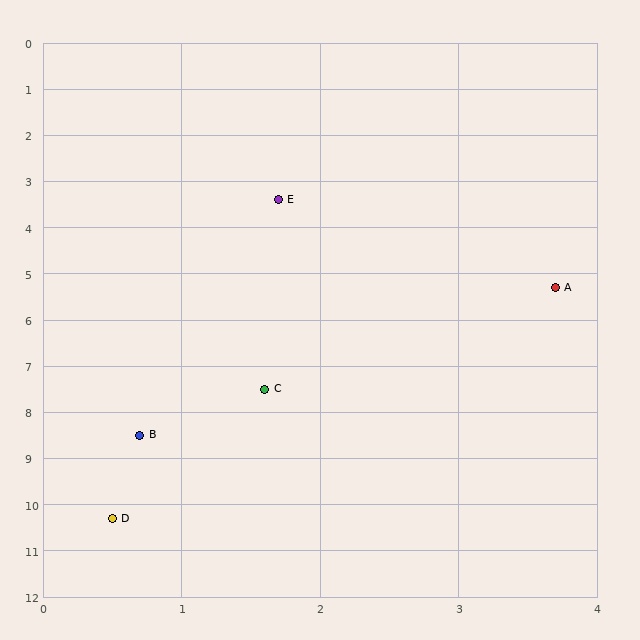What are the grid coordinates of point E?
Point E is at approximately (1.7, 3.4).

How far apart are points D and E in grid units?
Points D and E are about 7.0 grid units apart.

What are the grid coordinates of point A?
Point A is at approximately (3.7, 5.3).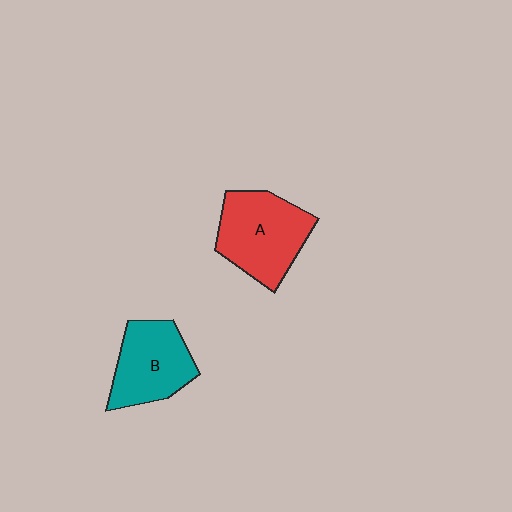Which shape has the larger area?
Shape A (red).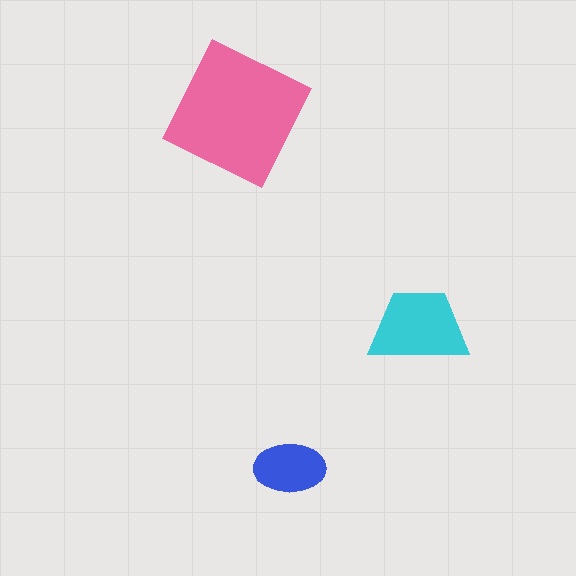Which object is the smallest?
The blue ellipse.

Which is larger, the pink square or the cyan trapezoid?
The pink square.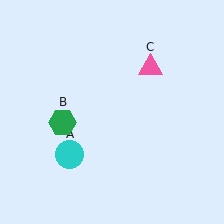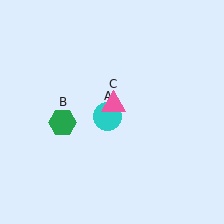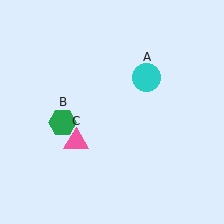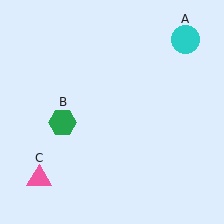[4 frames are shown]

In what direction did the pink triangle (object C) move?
The pink triangle (object C) moved down and to the left.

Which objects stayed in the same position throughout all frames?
Green hexagon (object B) remained stationary.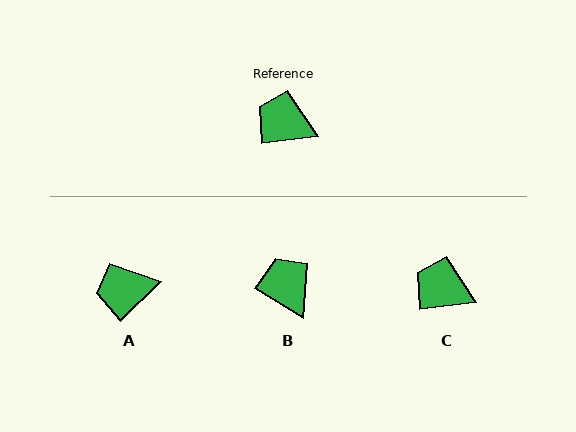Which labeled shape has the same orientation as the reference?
C.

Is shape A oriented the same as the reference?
No, it is off by about 37 degrees.